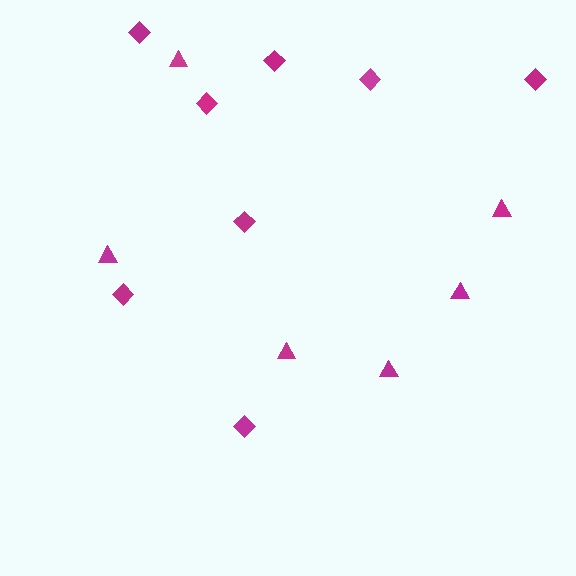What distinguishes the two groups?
There are 2 groups: one group of diamonds (8) and one group of triangles (6).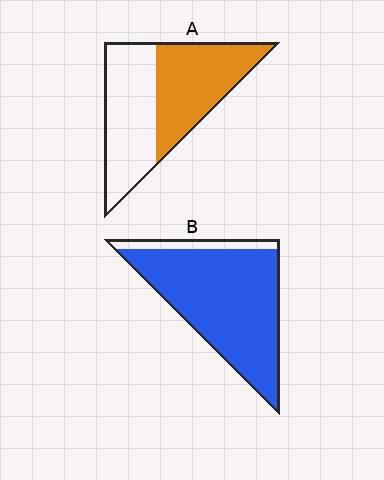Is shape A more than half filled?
Roughly half.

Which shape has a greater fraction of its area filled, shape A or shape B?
Shape B.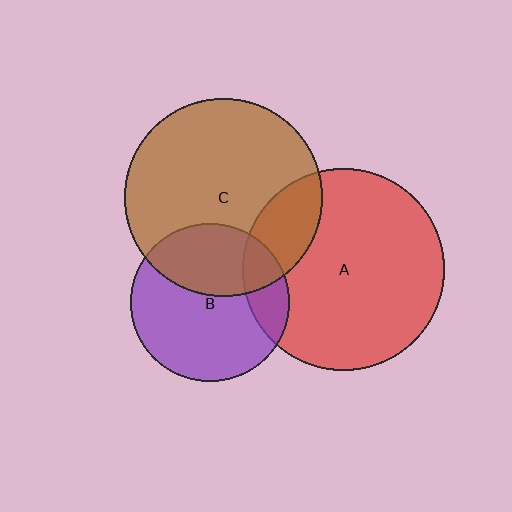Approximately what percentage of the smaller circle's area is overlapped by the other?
Approximately 35%.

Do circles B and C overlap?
Yes.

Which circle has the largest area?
Circle A (red).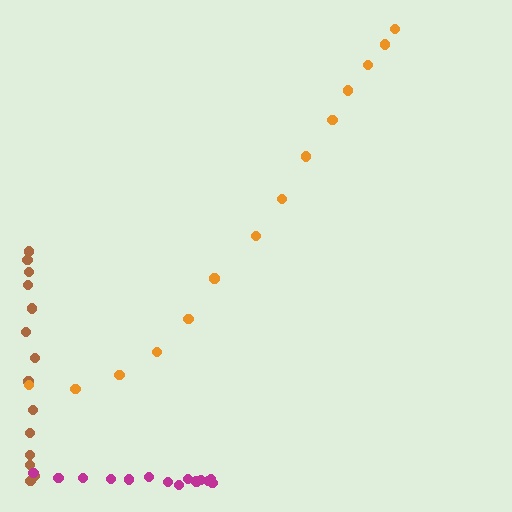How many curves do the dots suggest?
There are 3 distinct paths.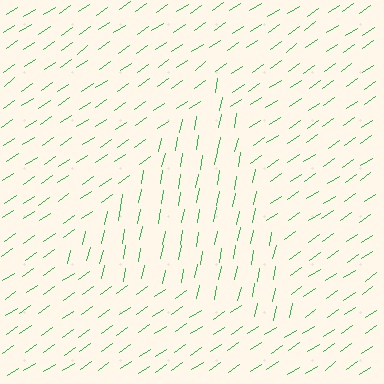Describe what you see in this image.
The image is filled with small green line segments. A triangle region in the image has lines oriented differently from the surrounding lines, creating a visible texture boundary.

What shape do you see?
I see a triangle.